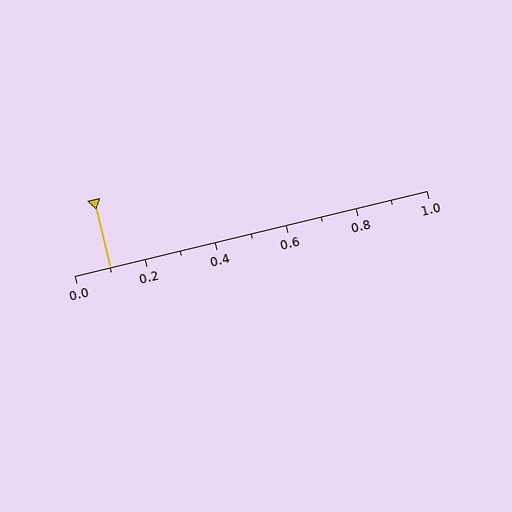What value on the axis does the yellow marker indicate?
The marker indicates approximately 0.1.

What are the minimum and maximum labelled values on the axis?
The axis runs from 0.0 to 1.0.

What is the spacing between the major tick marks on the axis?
The major ticks are spaced 0.2 apart.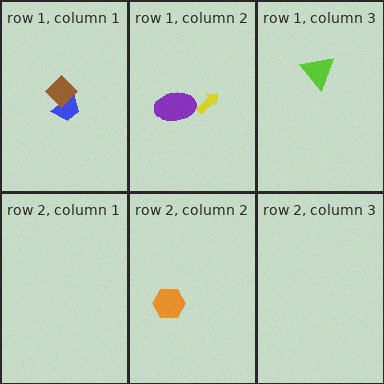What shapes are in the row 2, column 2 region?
The orange hexagon.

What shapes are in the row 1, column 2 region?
The purple ellipse, the yellow arrow.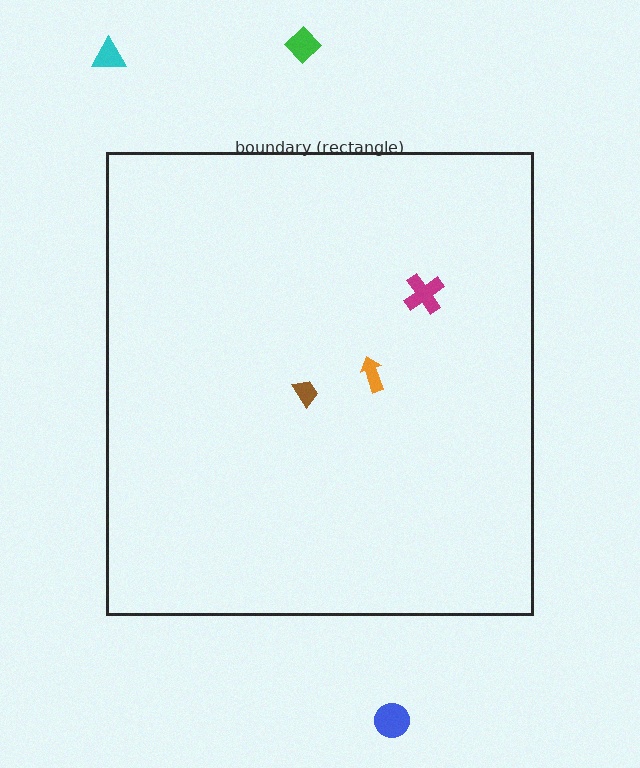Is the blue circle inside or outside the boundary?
Outside.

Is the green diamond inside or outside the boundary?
Outside.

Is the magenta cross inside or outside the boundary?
Inside.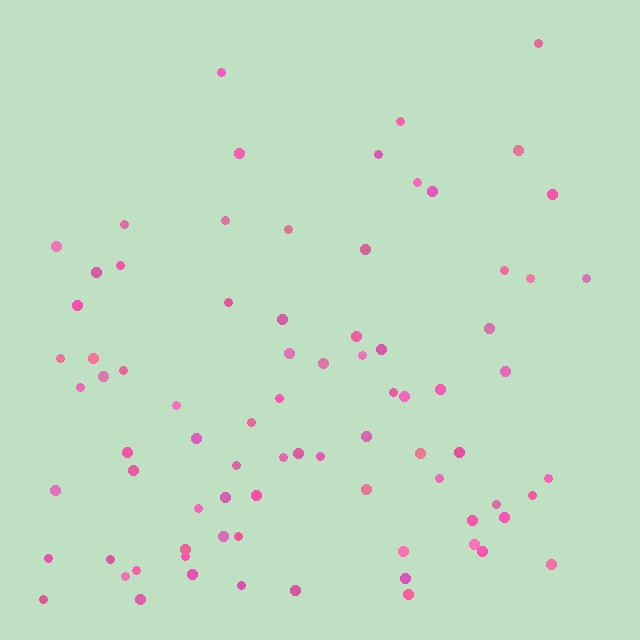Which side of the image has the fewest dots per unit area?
The top.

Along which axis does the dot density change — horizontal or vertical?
Vertical.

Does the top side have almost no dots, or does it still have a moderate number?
Still a moderate number, just noticeably fewer than the bottom.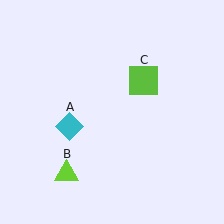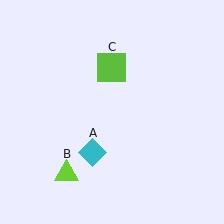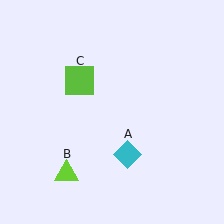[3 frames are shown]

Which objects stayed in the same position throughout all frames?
Lime triangle (object B) remained stationary.